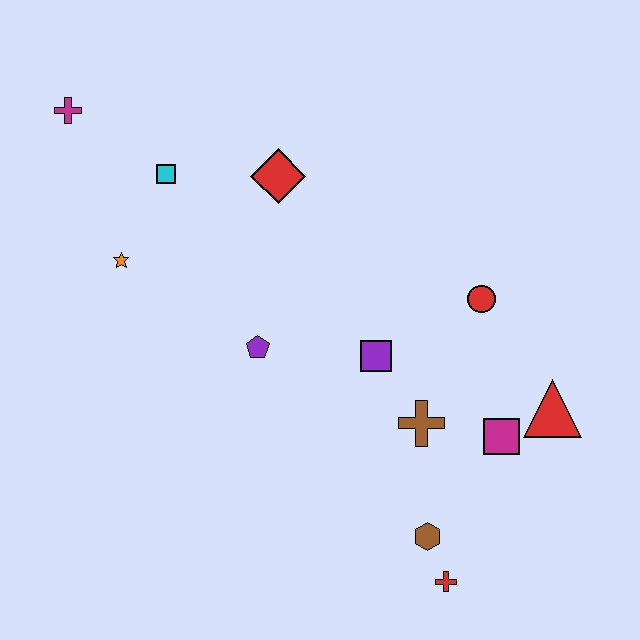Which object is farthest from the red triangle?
The magenta cross is farthest from the red triangle.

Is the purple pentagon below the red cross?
No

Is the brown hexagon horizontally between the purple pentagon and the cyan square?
No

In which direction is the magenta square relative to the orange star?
The magenta square is to the right of the orange star.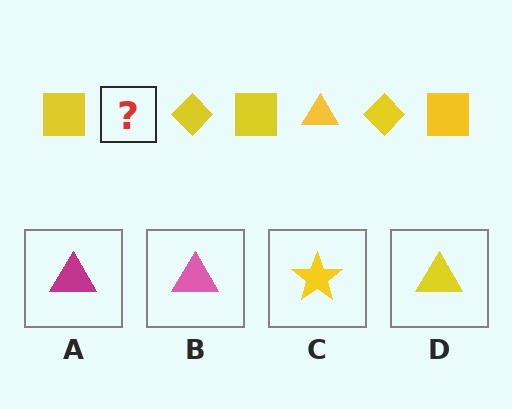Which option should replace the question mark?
Option D.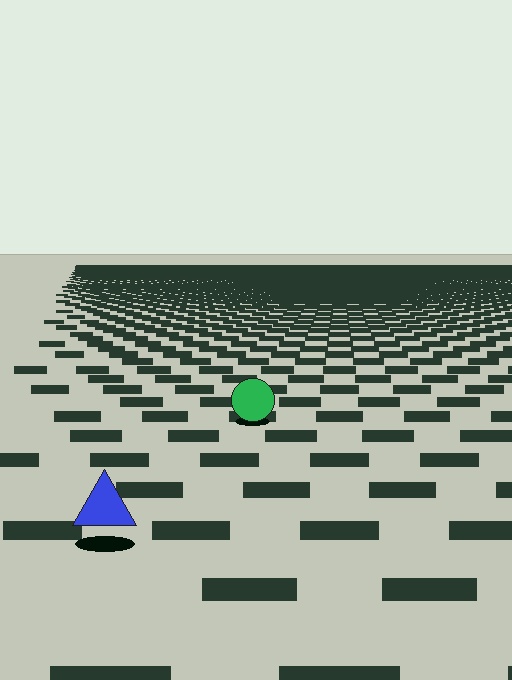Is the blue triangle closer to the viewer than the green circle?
Yes. The blue triangle is closer — you can tell from the texture gradient: the ground texture is coarser near it.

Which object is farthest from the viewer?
The green circle is farthest from the viewer. It appears smaller and the ground texture around it is denser.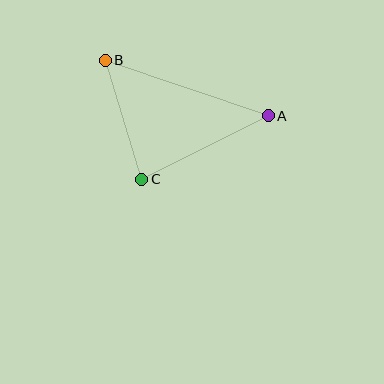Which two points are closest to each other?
Points B and C are closest to each other.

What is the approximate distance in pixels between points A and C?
The distance between A and C is approximately 141 pixels.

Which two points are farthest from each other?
Points A and B are farthest from each other.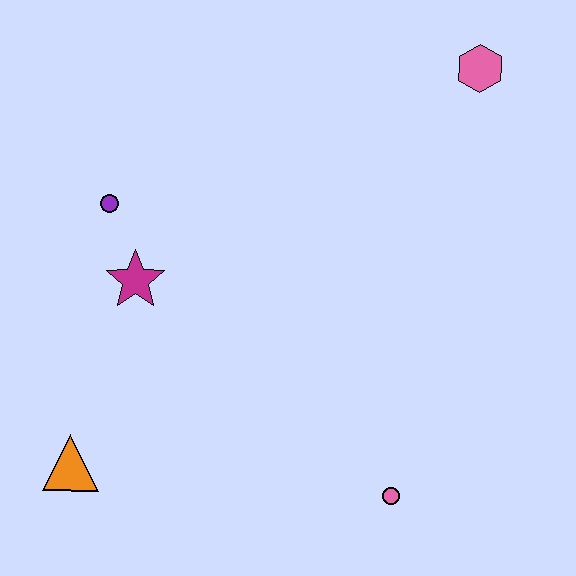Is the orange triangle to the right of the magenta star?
No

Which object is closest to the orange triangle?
The magenta star is closest to the orange triangle.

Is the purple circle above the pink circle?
Yes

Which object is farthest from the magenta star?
The pink hexagon is farthest from the magenta star.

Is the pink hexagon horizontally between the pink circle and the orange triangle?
No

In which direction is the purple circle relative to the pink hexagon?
The purple circle is to the left of the pink hexagon.